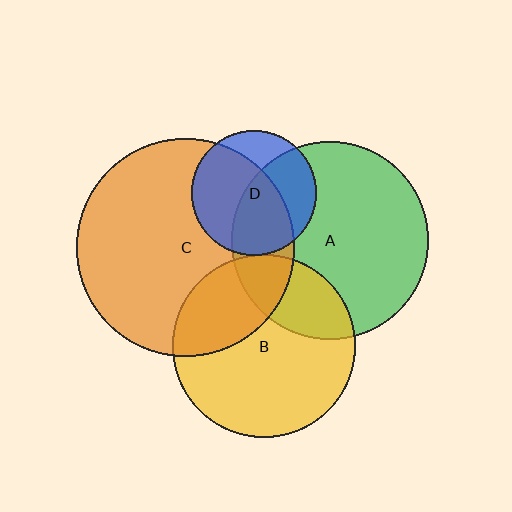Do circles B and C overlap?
Yes.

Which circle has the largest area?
Circle C (orange).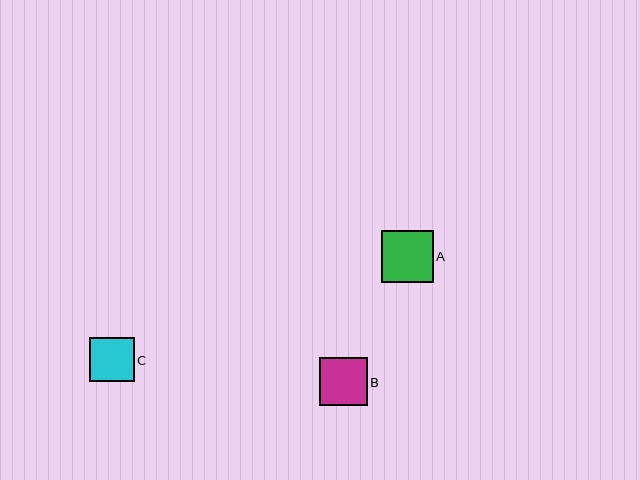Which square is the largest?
Square A is the largest with a size of approximately 52 pixels.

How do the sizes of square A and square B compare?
Square A and square B are approximately the same size.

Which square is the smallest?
Square C is the smallest with a size of approximately 44 pixels.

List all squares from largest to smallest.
From largest to smallest: A, B, C.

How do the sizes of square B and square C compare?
Square B and square C are approximately the same size.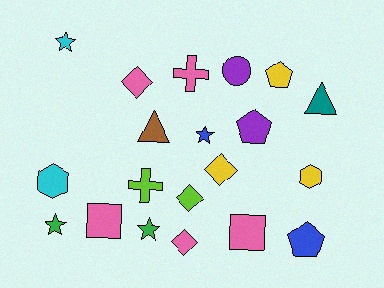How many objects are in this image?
There are 20 objects.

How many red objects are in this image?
There are no red objects.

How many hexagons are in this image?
There are 2 hexagons.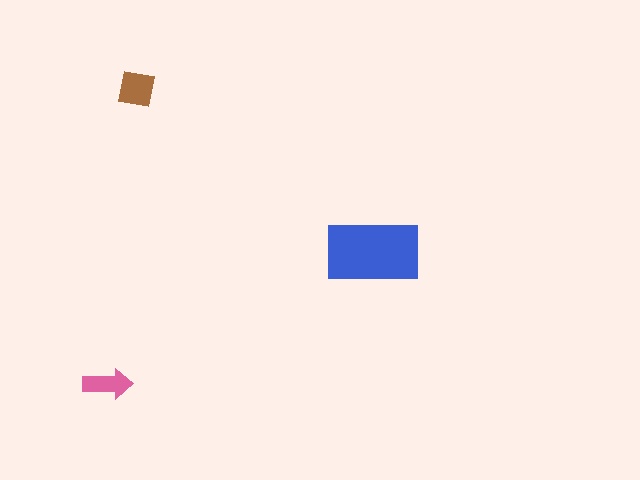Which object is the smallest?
The pink arrow.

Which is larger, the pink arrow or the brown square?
The brown square.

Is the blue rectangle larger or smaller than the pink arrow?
Larger.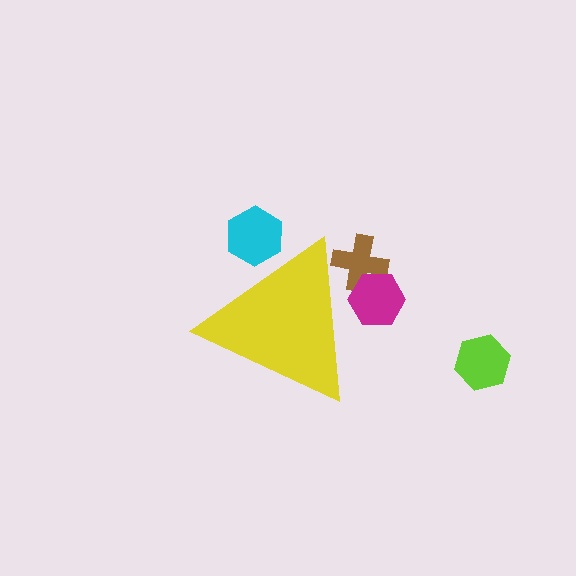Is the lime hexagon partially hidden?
No, the lime hexagon is fully visible.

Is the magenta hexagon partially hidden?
Yes, the magenta hexagon is partially hidden behind the yellow triangle.